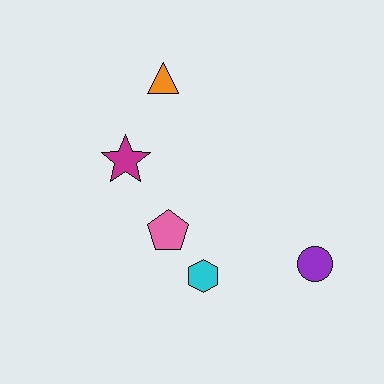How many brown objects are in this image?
There are no brown objects.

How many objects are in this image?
There are 5 objects.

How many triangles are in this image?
There is 1 triangle.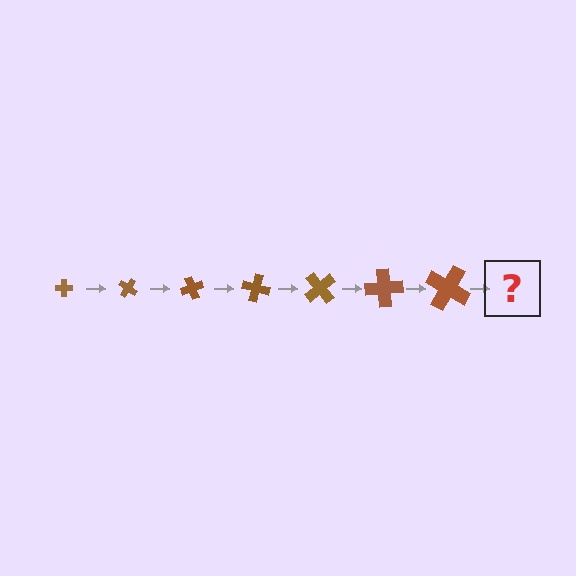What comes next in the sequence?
The next element should be a cross, larger than the previous one and rotated 245 degrees from the start.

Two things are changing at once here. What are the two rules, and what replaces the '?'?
The two rules are that the cross grows larger each step and it rotates 35 degrees each step. The '?' should be a cross, larger than the previous one and rotated 245 degrees from the start.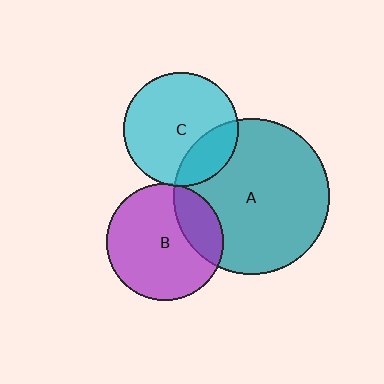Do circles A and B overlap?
Yes.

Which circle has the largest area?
Circle A (teal).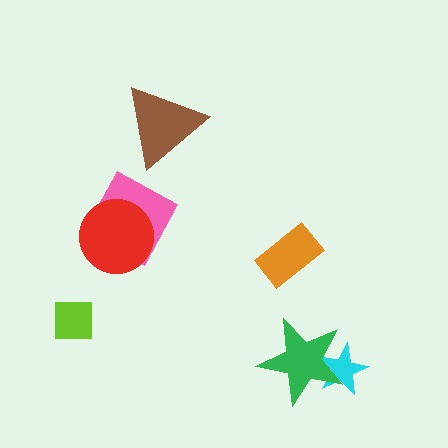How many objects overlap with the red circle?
1 object overlaps with the red circle.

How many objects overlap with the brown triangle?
0 objects overlap with the brown triangle.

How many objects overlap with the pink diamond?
1 object overlaps with the pink diamond.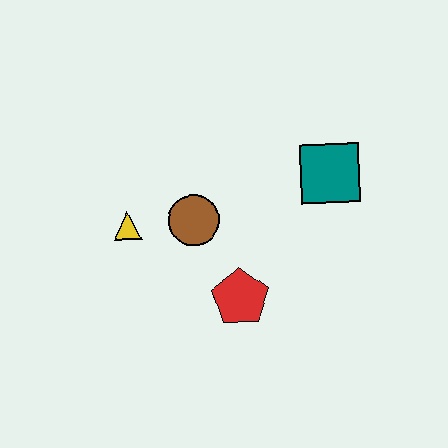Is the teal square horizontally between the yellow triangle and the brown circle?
No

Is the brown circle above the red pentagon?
Yes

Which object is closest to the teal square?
The brown circle is closest to the teal square.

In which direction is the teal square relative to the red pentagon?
The teal square is above the red pentagon.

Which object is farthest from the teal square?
The yellow triangle is farthest from the teal square.